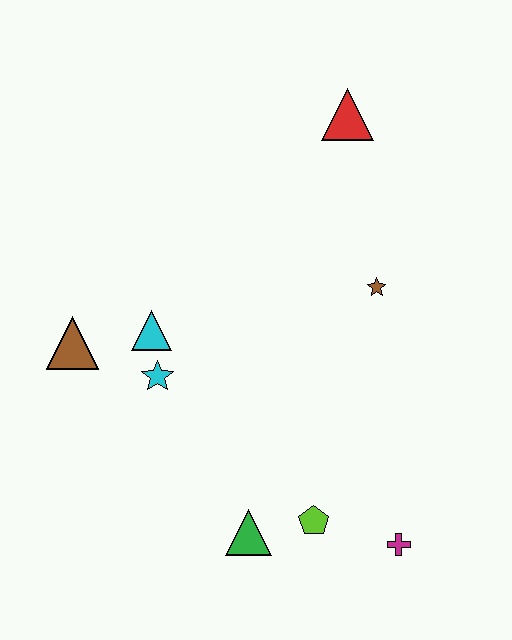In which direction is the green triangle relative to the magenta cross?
The green triangle is to the left of the magenta cross.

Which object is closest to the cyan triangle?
The cyan star is closest to the cyan triangle.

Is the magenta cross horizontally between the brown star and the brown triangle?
No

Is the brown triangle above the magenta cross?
Yes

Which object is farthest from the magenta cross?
The red triangle is farthest from the magenta cross.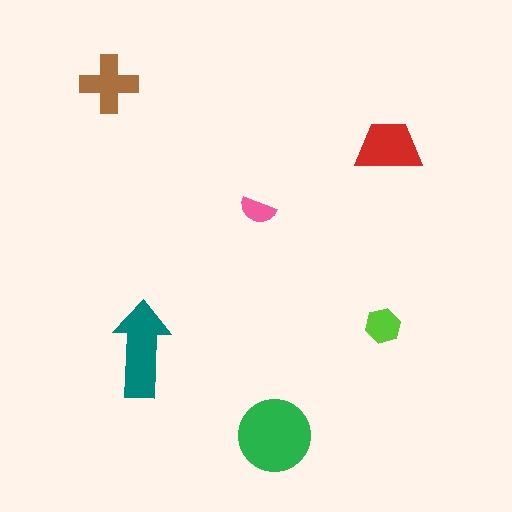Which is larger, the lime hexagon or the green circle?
The green circle.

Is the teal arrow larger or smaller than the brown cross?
Larger.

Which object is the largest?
The green circle.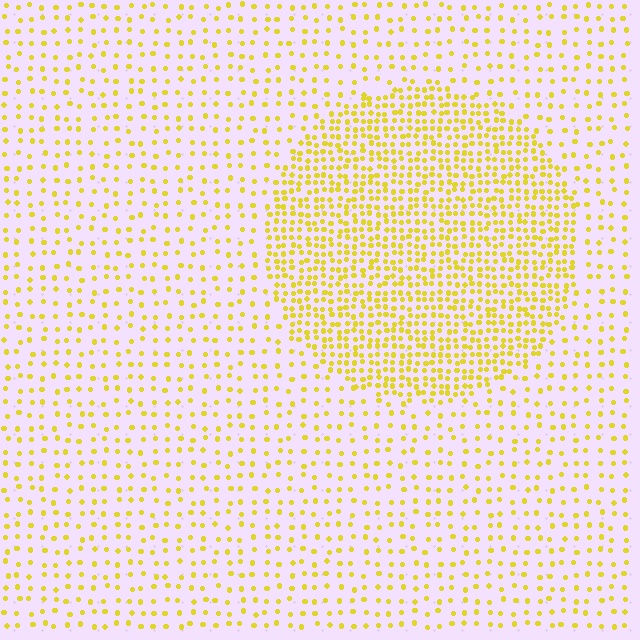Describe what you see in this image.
The image contains small yellow elements arranged at two different densities. A circle-shaped region is visible where the elements are more densely packed than the surrounding area.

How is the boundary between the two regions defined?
The boundary is defined by a change in element density (approximately 2.5x ratio). All elements are the same color, size, and shape.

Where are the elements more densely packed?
The elements are more densely packed inside the circle boundary.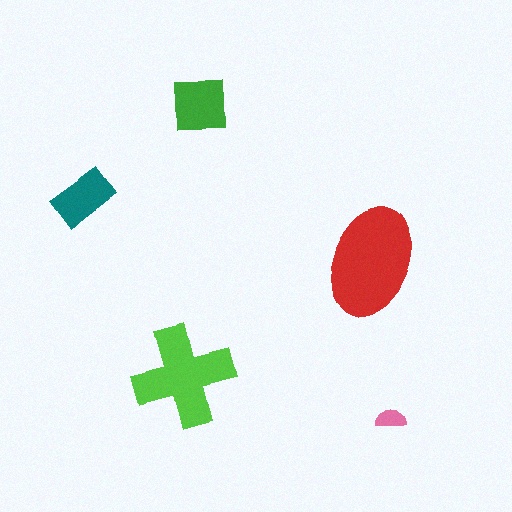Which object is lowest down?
The pink semicircle is bottommost.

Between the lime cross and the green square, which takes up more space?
The lime cross.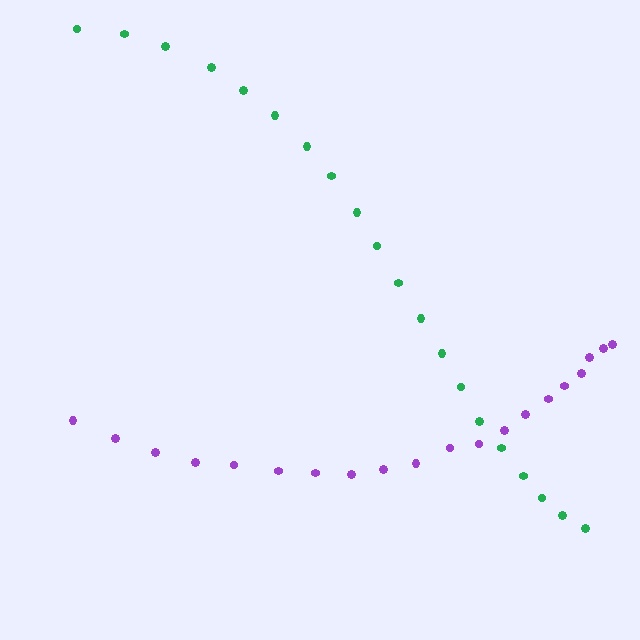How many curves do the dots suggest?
There are 2 distinct paths.